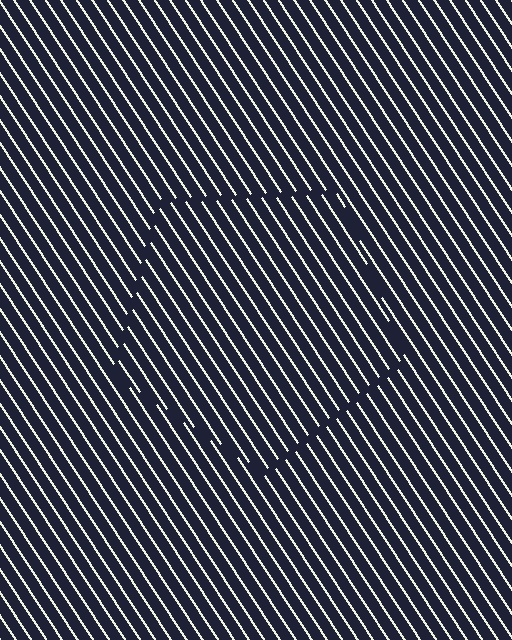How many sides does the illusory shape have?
5 sides — the line-ends trace a pentagon.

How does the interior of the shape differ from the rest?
The interior of the shape contains the same grating, shifted by half a period — the contour is defined by the phase discontinuity where line-ends from the inner and outer gratings abut.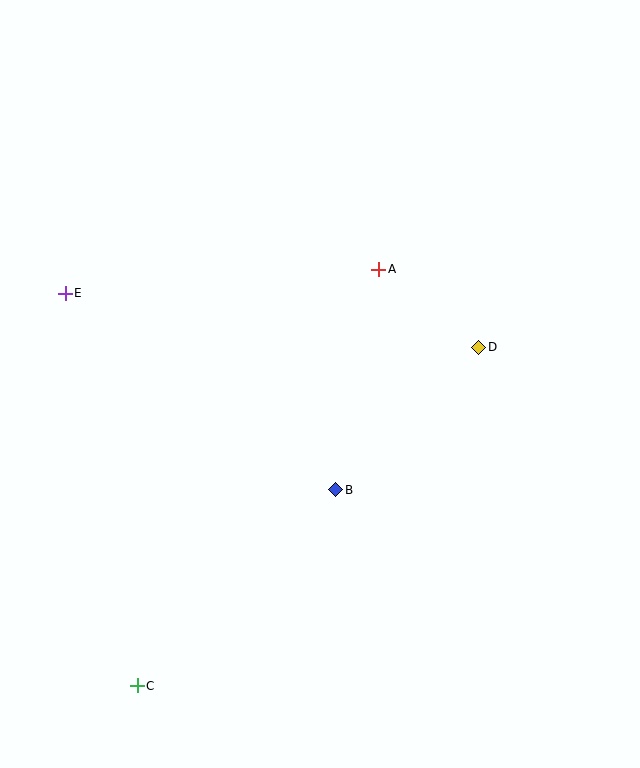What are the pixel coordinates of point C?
Point C is at (137, 686).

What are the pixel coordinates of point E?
Point E is at (65, 293).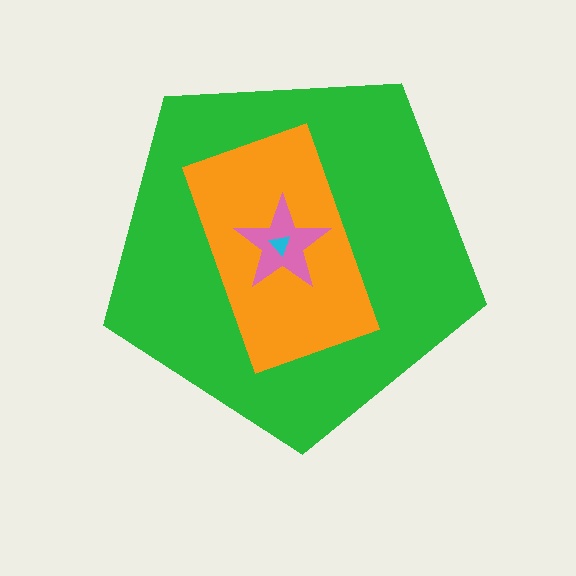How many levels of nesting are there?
4.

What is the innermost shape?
The cyan triangle.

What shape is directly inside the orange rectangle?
The pink star.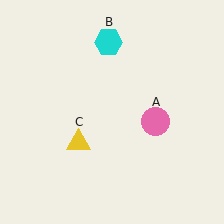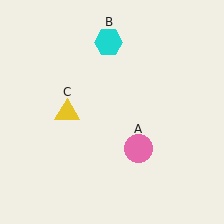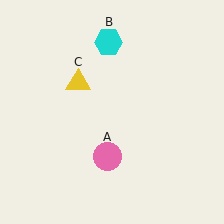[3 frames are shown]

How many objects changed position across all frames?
2 objects changed position: pink circle (object A), yellow triangle (object C).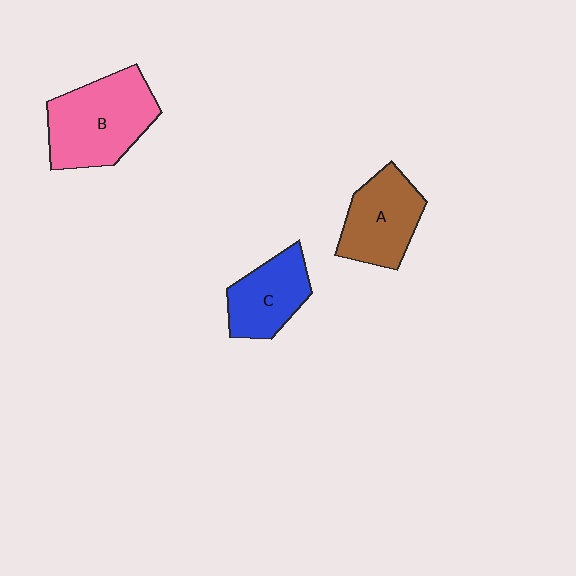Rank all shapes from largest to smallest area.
From largest to smallest: B (pink), A (brown), C (blue).